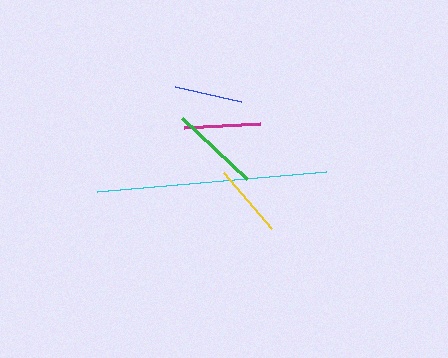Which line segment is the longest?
The cyan line is the longest at approximately 230 pixels.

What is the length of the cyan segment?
The cyan segment is approximately 230 pixels long.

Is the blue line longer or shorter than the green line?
The green line is longer than the blue line.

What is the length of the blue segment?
The blue segment is approximately 68 pixels long.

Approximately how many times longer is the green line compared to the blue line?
The green line is approximately 1.3 times the length of the blue line.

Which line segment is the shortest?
The blue line is the shortest at approximately 68 pixels.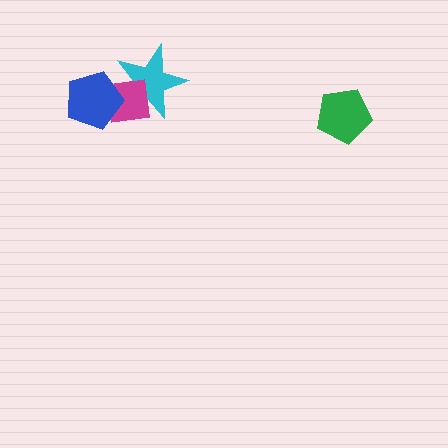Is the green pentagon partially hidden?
No, no other shape covers it.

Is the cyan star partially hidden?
Yes, it is partially covered by another shape.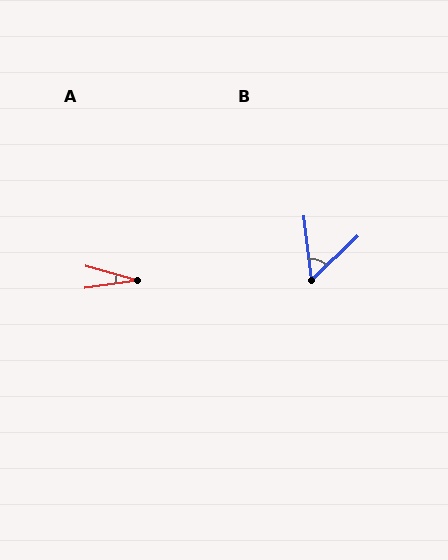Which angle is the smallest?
A, at approximately 23 degrees.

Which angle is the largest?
B, at approximately 53 degrees.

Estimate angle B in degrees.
Approximately 53 degrees.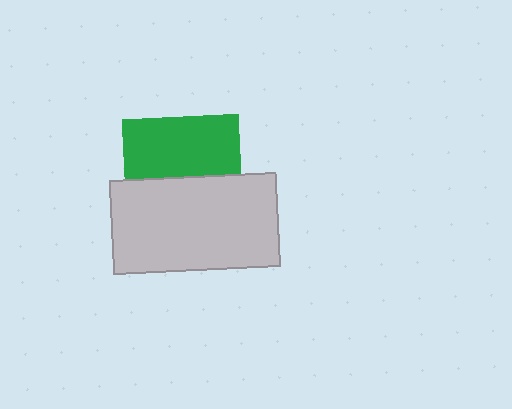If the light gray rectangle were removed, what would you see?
You would see the complete green square.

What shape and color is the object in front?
The object in front is a light gray rectangle.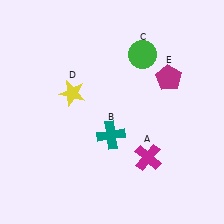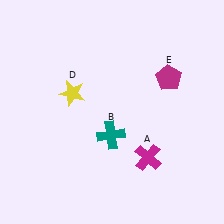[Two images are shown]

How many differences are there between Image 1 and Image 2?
There is 1 difference between the two images.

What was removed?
The green circle (C) was removed in Image 2.